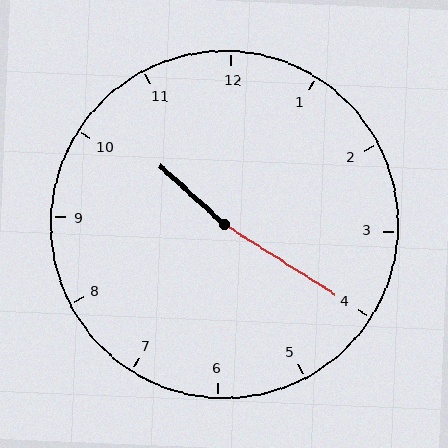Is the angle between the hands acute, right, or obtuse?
It is obtuse.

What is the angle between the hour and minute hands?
Approximately 170 degrees.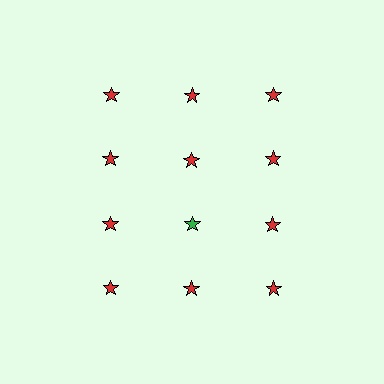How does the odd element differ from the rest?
It has a different color: green instead of red.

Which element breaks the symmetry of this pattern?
The green star in the third row, second from left column breaks the symmetry. All other shapes are red stars.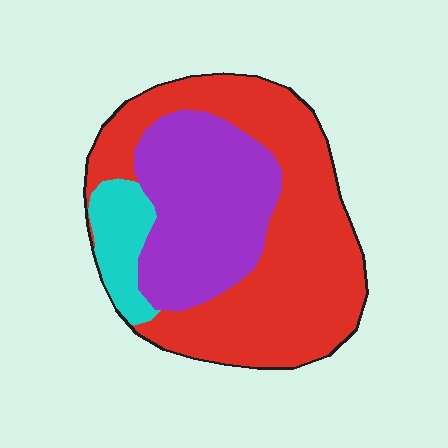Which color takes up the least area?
Cyan, at roughly 10%.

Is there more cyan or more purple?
Purple.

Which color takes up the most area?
Red, at roughly 55%.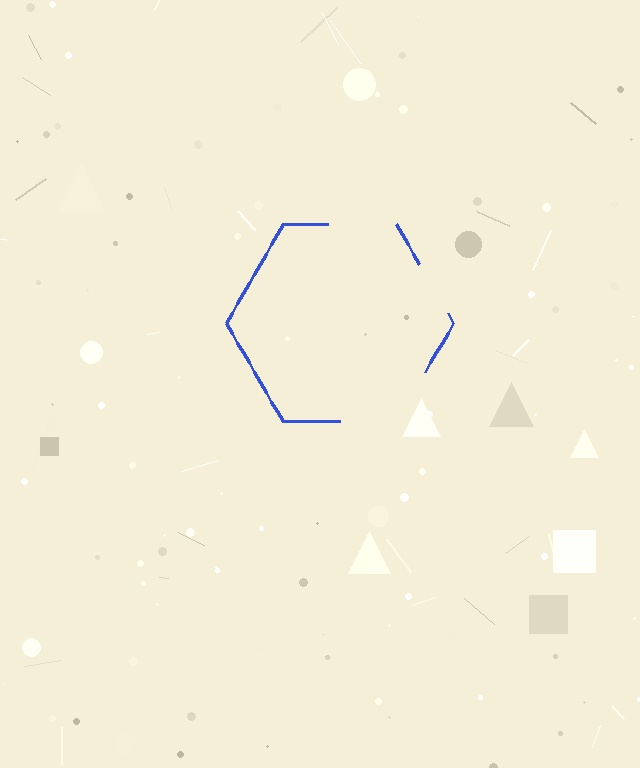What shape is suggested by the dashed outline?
The dashed outline suggests a hexagon.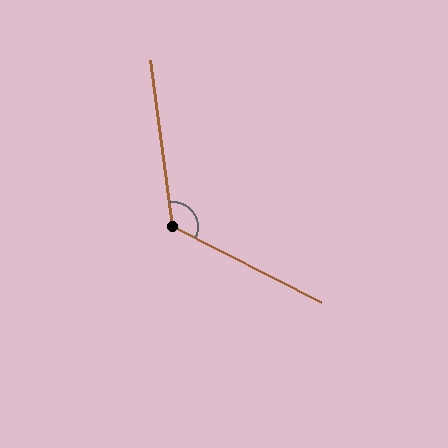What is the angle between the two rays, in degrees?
Approximately 124 degrees.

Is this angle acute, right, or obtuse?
It is obtuse.